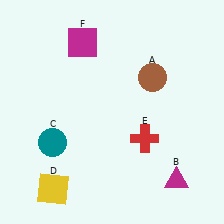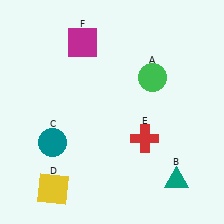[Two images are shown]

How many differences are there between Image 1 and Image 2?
There are 2 differences between the two images.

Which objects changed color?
A changed from brown to green. B changed from magenta to teal.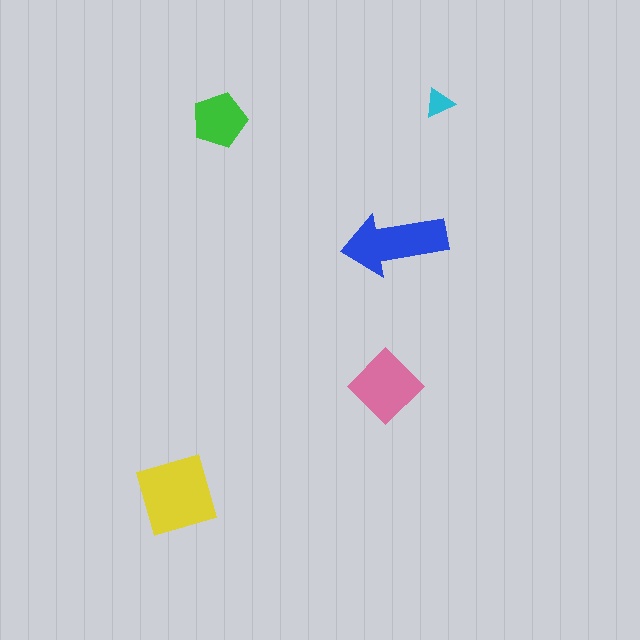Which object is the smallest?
The cyan triangle.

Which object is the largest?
The yellow square.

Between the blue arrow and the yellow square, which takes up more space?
The yellow square.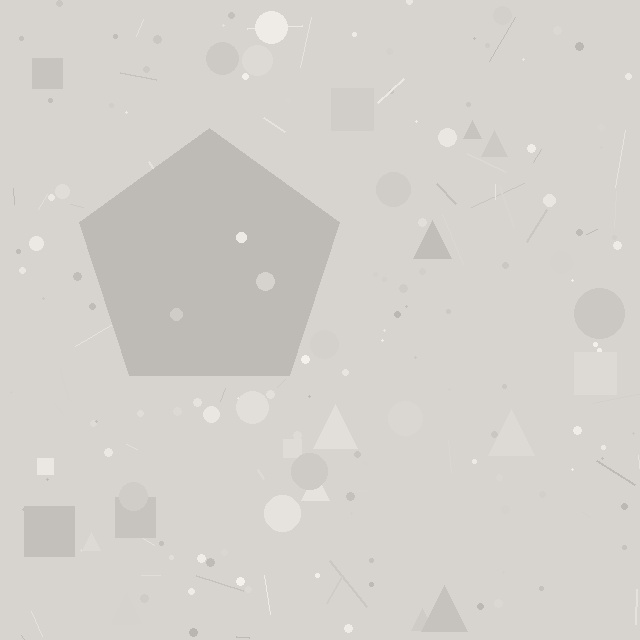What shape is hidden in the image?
A pentagon is hidden in the image.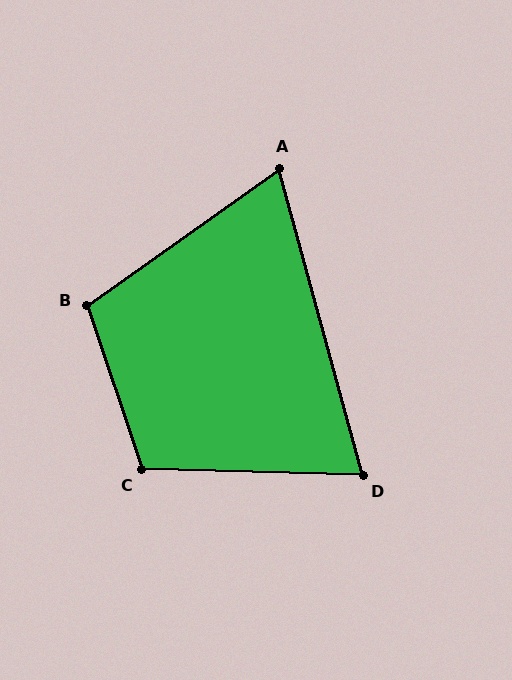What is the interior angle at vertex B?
Approximately 107 degrees (obtuse).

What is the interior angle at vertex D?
Approximately 73 degrees (acute).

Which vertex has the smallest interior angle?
A, at approximately 70 degrees.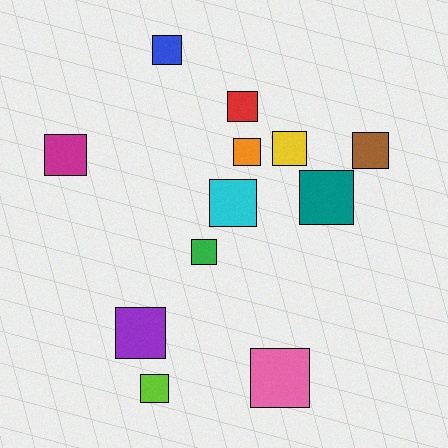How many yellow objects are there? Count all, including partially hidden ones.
There is 1 yellow object.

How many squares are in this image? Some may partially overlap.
There are 12 squares.